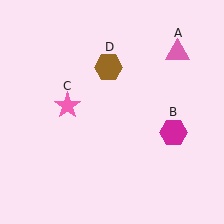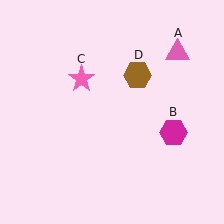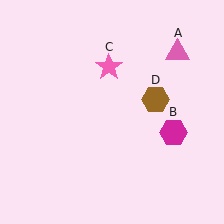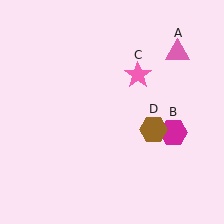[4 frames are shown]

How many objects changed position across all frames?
2 objects changed position: pink star (object C), brown hexagon (object D).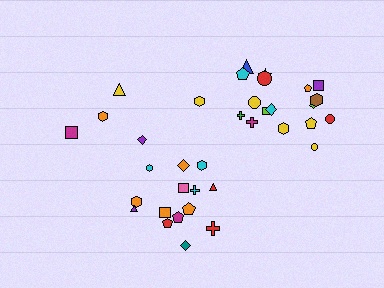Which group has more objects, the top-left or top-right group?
The top-right group.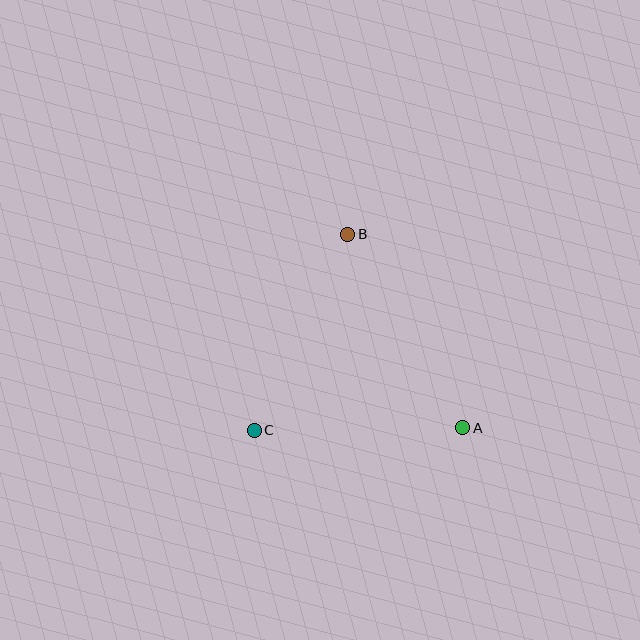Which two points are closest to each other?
Points A and C are closest to each other.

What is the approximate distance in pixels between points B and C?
The distance between B and C is approximately 217 pixels.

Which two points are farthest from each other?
Points A and B are farthest from each other.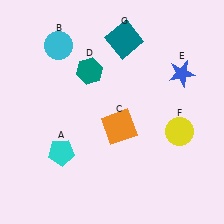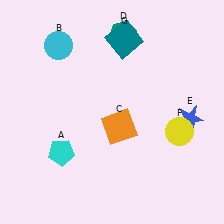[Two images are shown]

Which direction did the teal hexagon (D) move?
The teal hexagon (D) moved up.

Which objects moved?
The objects that moved are: the teal hexagon (D), the blue star (E).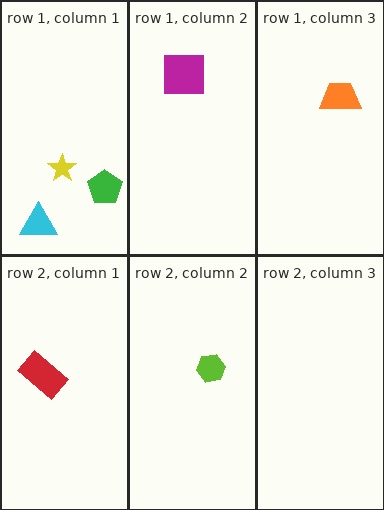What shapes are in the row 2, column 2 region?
The lime hexagon.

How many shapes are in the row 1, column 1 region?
3.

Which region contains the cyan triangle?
The row 1, column 1 region.